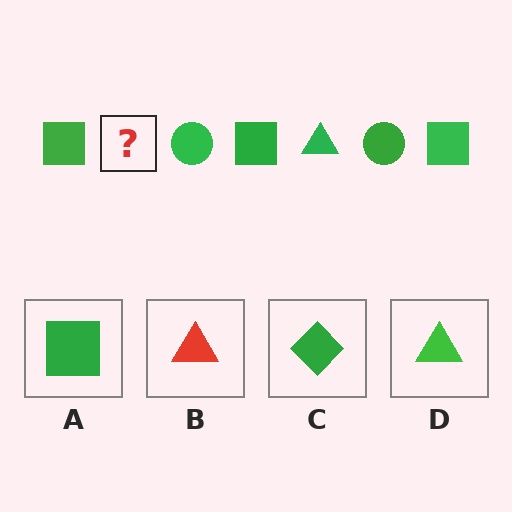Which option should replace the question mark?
Option D.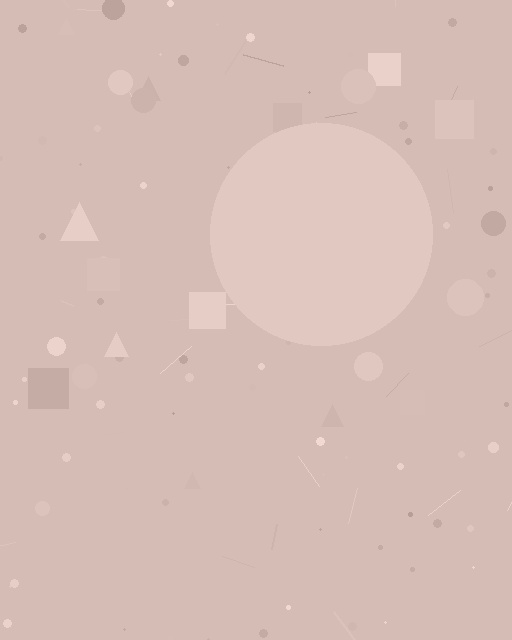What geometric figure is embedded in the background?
A circle is embedded in the background.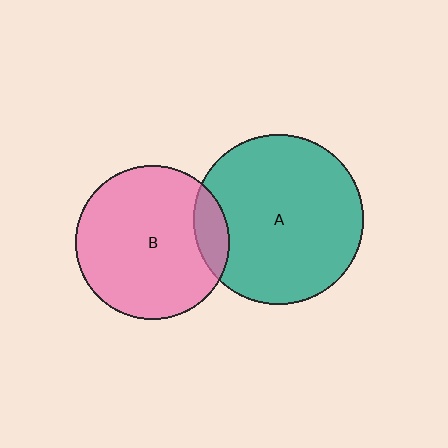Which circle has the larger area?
Circle A (teal).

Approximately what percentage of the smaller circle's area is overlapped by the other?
Approximately 10%.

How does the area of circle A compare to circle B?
Approximately 1.2 times.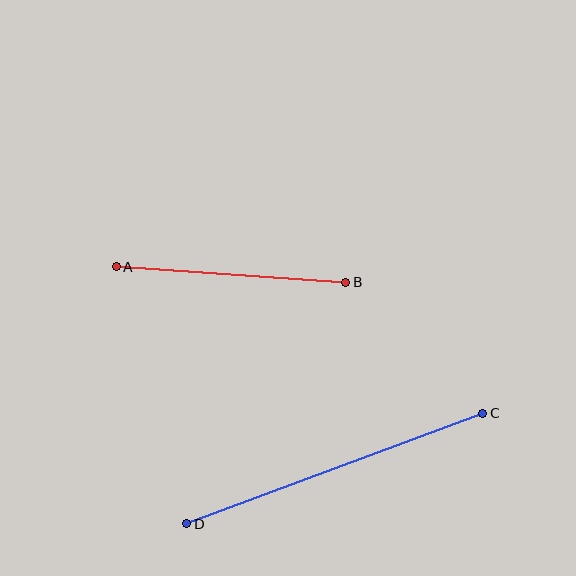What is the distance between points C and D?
The distance is approximately 316 pixels.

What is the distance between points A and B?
The distance is approximately 230 pixels.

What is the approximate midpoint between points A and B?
The midpoint is at approximately (231, 274) pixels.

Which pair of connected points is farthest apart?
Points C and D are farthest apart.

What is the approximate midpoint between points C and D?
The midpoint is at approximately (335, 468) pixels.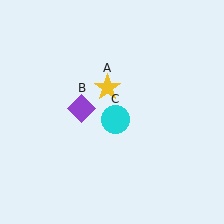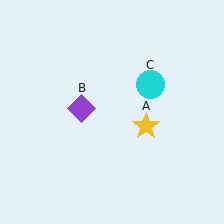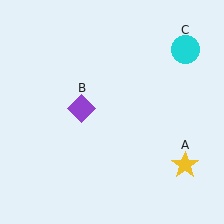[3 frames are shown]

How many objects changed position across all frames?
2 objects changed position: yellow star (object A), cyan circle (object C).